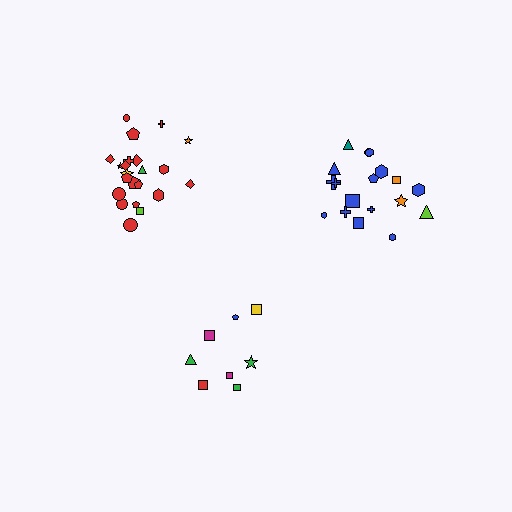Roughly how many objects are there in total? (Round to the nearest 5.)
Roughly 50 objects in total.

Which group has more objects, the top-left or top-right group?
The top-left group.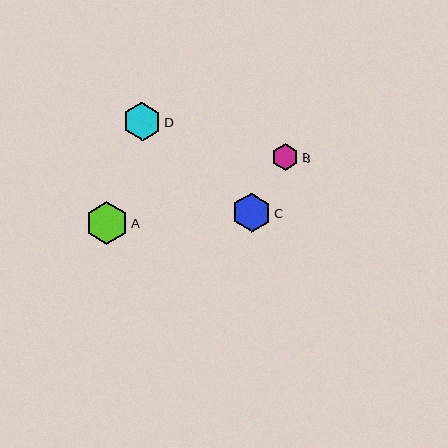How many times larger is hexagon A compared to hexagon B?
Hexagon A is approximately 1.6 times the size of hexagon B.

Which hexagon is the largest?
Hexagon A is the largest with a size of approximately 43 pixels.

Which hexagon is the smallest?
Hexagon B is the smallest with a size of approximately 27 pixels.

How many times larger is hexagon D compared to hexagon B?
Hexagon D is approximately 1.4 times the size of hexagon B.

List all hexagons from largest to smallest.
From largest to smallest: A, C, D, B.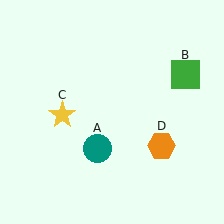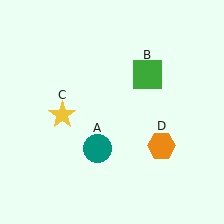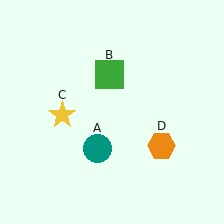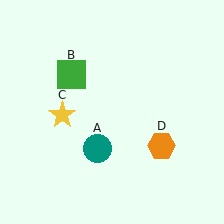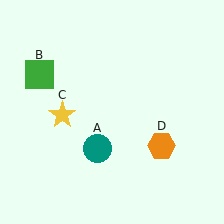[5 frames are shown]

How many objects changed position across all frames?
1 object changed position: green square (object B).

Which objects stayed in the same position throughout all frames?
Teal circle (object A) and yellow star (object C) and orange hexagon (object D) remained stationary.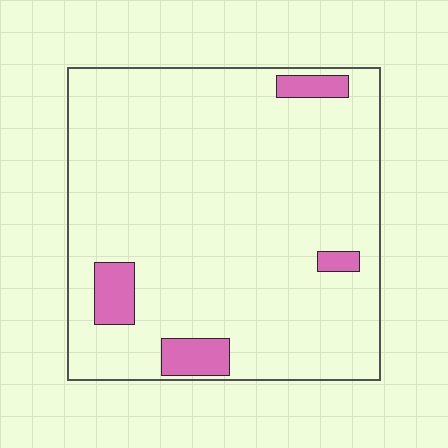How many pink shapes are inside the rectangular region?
4.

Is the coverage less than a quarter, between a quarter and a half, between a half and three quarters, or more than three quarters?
Less than a quarter.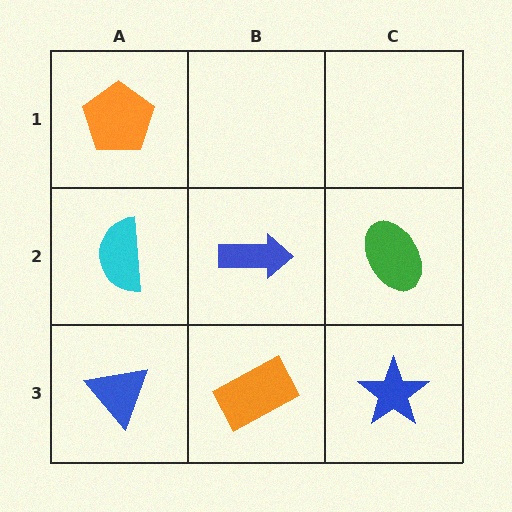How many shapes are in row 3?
3 shapes.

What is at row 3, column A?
A blue triangle.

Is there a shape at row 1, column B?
No, that cell is empty.